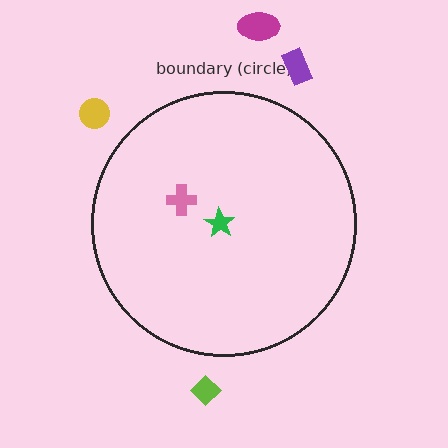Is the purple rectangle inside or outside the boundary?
Outside.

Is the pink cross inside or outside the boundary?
Inside.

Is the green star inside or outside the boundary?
Inside.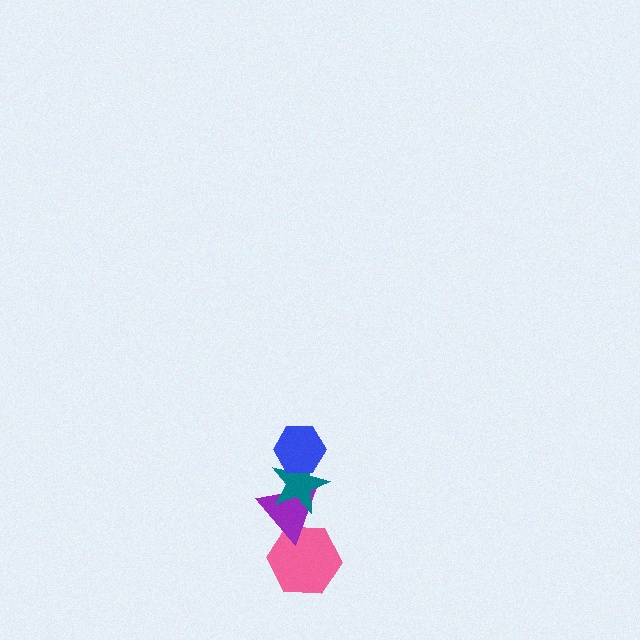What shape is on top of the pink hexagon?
The purple triangle is on top of the pink hexagon.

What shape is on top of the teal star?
The blue hexagon is on top of the teal star.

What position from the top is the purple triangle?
The purple triangle is 3rd from the top.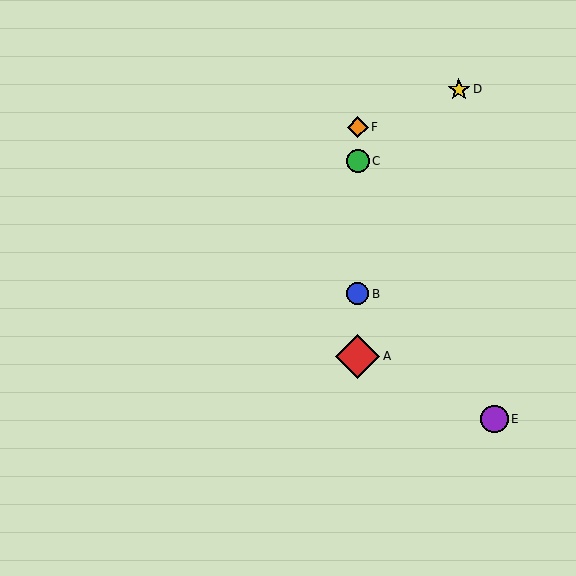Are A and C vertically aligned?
Yes, both are at x≈358.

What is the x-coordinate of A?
Object A is at x≈358.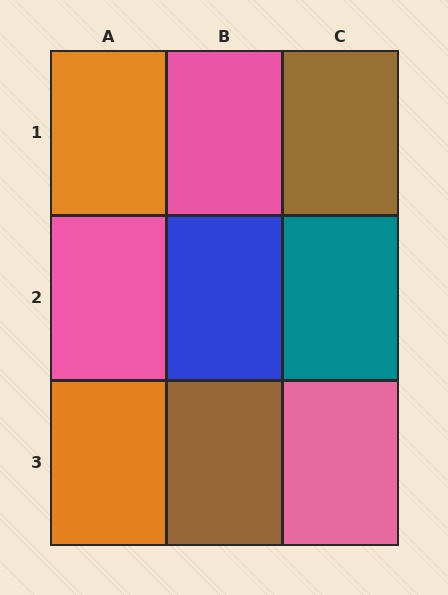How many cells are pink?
3 cells are pink.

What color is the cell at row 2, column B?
Blue.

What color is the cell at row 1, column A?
Orange.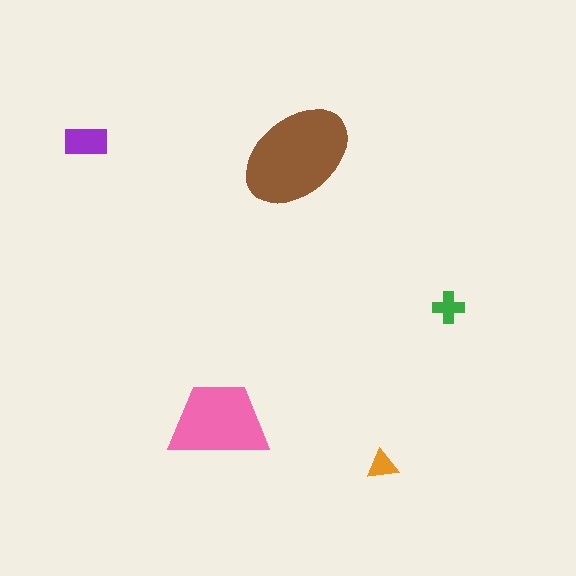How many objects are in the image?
There are 5 objects in the image.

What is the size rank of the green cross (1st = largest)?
4th.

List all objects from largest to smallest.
The brown ellipse, the pink trapezoid, the purple rectangle, the green cross, the orange triangle.